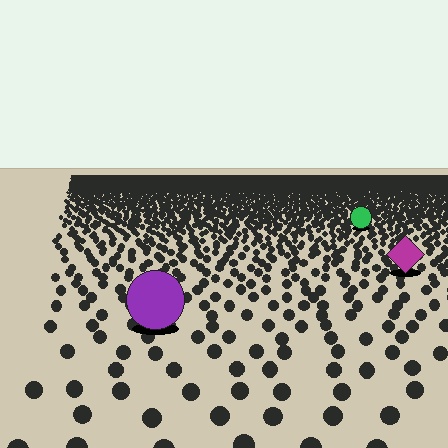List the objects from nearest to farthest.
From nearest to farthest: the purple circle, the magenta diamond, the green circle.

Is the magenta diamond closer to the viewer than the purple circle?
No. The purple circle is closer — you can tell from the texture gradient: the ground texture is coarser near it.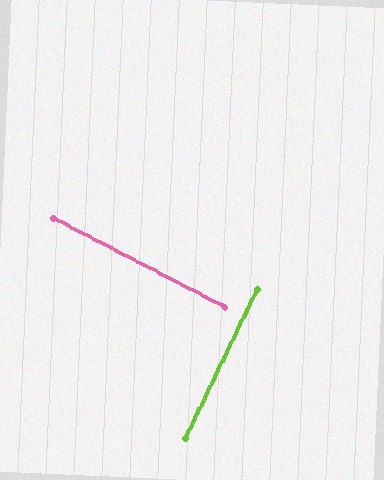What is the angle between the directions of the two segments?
Approximately 89 degrees.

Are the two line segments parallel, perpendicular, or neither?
Perpendicular — they meet at approximately 89°.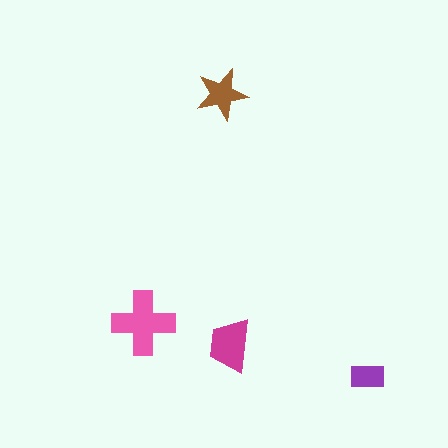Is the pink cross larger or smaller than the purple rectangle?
Larger.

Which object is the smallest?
The purple rectangle.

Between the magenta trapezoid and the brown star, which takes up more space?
The magenta trapezoid.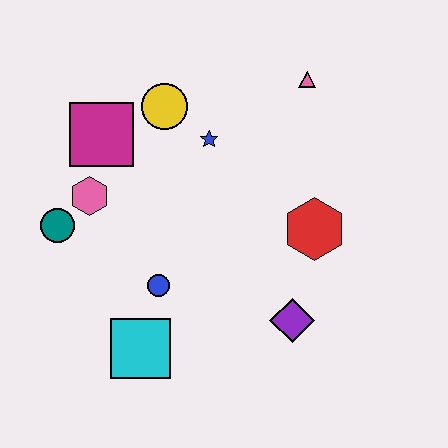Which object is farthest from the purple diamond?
The magenta square is farthest from the purple diamond.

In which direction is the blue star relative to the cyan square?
The blue star is above the cyan square.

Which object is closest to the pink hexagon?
The teal circle is closest to the pink hexagon.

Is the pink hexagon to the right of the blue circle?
No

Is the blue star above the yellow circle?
No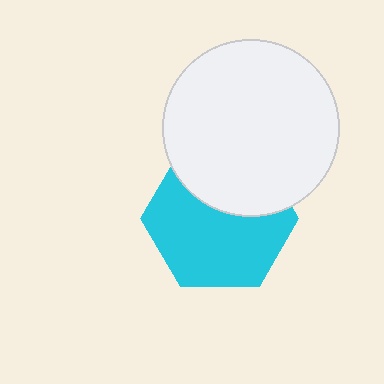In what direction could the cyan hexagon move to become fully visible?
The cyan hexagon could move down. That would shift it out from behind the white circle entirely.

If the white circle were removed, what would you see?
You would see the complete cyan hexagon.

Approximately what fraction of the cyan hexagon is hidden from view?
Roughly 36% of the cyan hexagon is hidden behind the white circle.